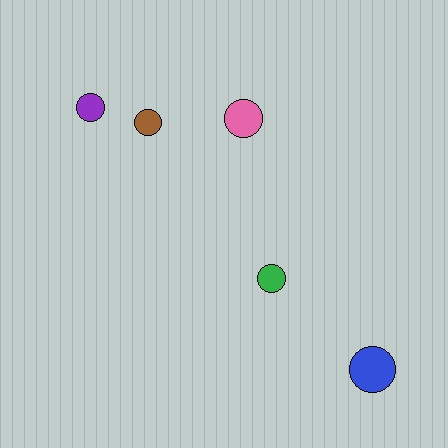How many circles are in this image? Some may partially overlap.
There are 5 circles.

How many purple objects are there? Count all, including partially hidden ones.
There is 1 purple object.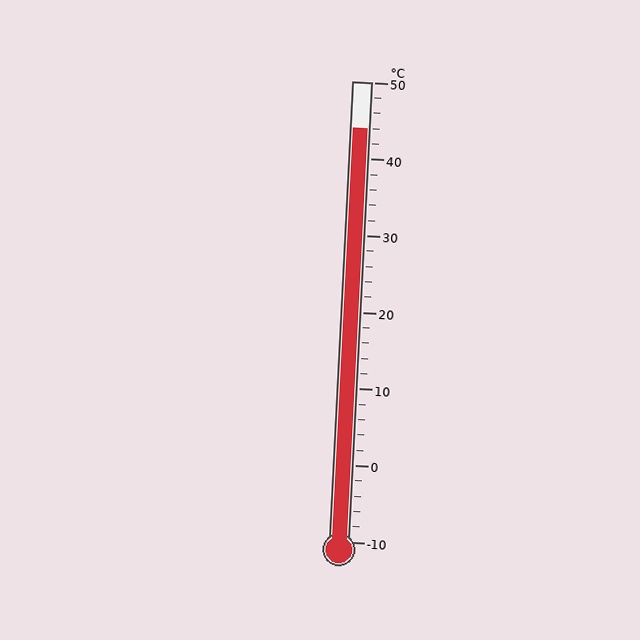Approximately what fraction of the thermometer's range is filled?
The thermometer is filled to approximately 90% of its range.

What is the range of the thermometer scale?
The thermometer scale ranges from -10°C to 50°C.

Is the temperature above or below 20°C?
The temperature is above 20°C.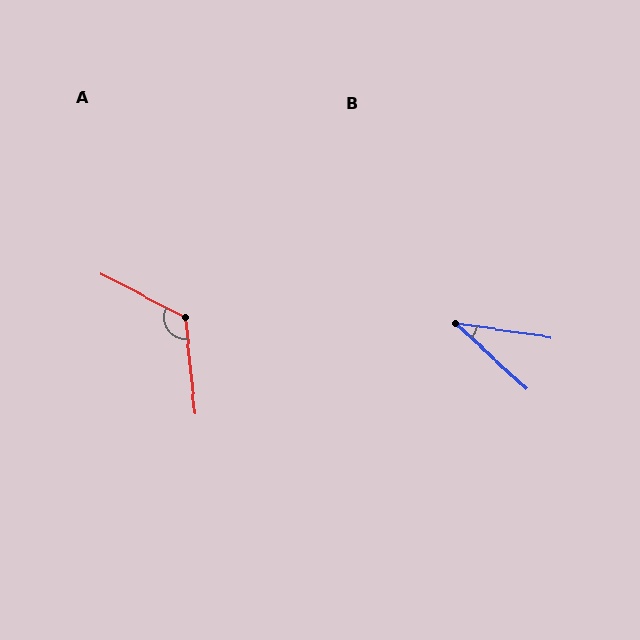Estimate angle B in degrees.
Approximately 34 degrees.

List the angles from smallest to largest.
B (34°), A (123°).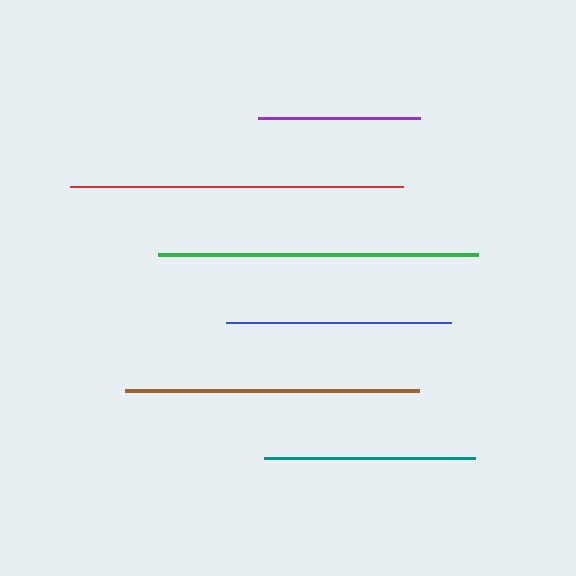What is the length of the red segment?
The red segment is approximately 333 pixels long.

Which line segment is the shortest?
The purple line is the shortest at approximately 162 pixels.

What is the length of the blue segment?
The blue segment is approximately 225 pixels long.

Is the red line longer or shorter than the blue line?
The red line is longer than the blue line.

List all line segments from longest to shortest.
From longest to shortest: red, green, brown, blue, teal, purple.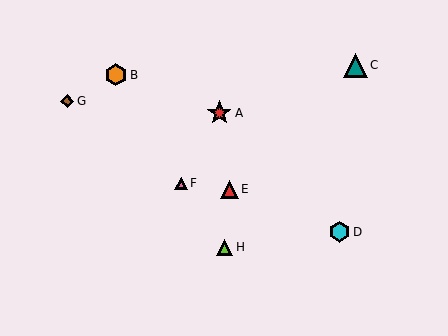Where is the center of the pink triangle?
The center of the pink triangle is at (181, 183).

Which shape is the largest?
The red star (labeled A) is the largest.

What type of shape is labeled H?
Shape H is a lime triangle.